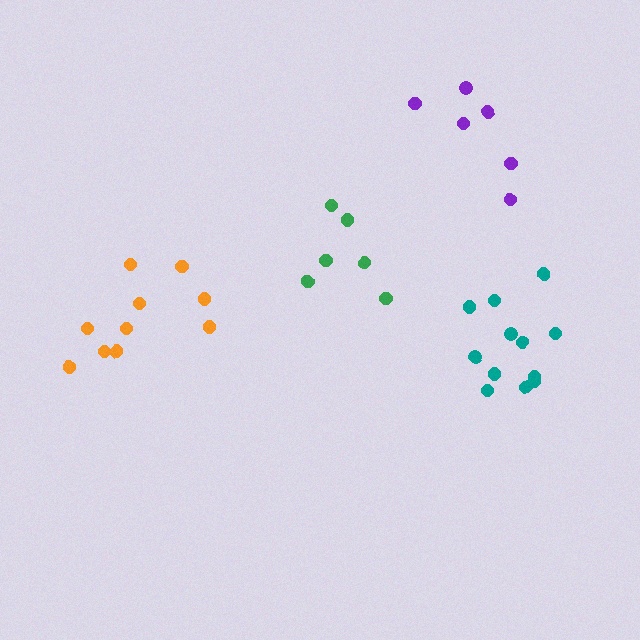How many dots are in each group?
Group 1: 10 dots, Group 2: 6 dots, Group 3: 6 dots, Group 4: 12 dots (34 total).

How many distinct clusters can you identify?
There are 4 distinct clusters.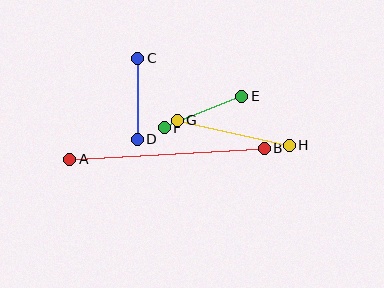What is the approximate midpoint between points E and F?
The midpoint is at approximately (203, 112) pixels.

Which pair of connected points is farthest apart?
Points A and B are farthest apart.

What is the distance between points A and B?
The distance is approximately 195 pixels.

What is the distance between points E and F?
The distance is approximately 84 pixels.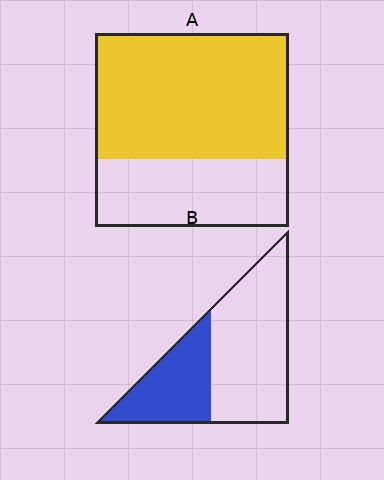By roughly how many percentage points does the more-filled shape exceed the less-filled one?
By roughly 30 percentage points (A over B).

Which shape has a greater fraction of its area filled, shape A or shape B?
Shape A.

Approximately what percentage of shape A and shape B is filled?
A is approximately 65% and B is approximately 35%.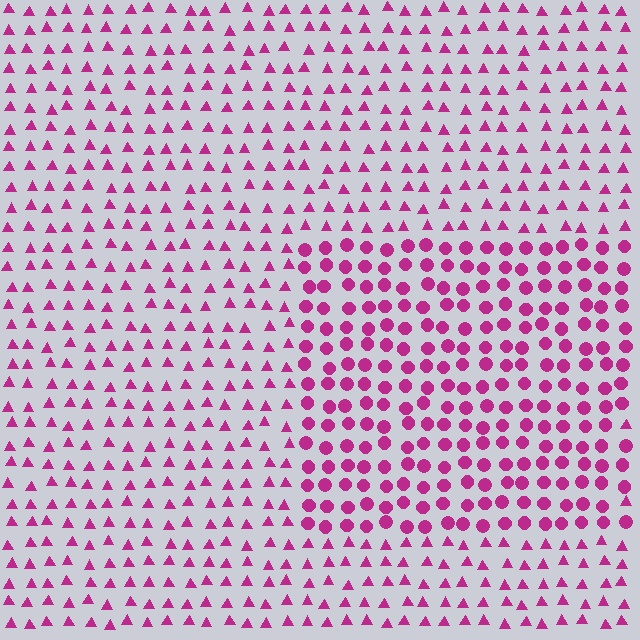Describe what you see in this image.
The image is filled with small magenta elements arranged in a uniform grid. A rectangle-shaped region contains circles, while the surrounding area contains triangles. The boundary is defined purely by the change in element shape.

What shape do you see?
I see a rectangle.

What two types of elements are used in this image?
The image uses circles inside the rectangle region and triangles outside it.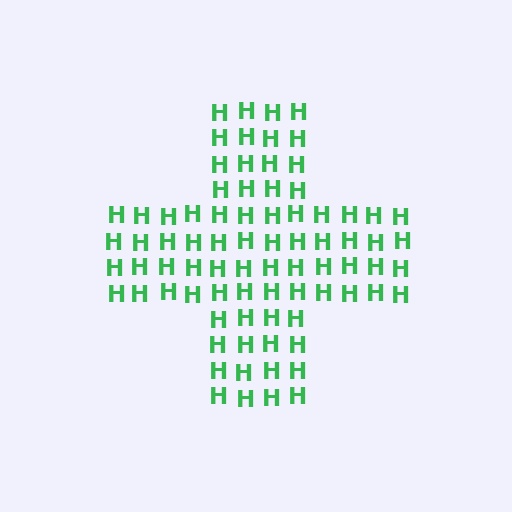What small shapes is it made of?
It is made of small letter H's.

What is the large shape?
The large shape is a cross.